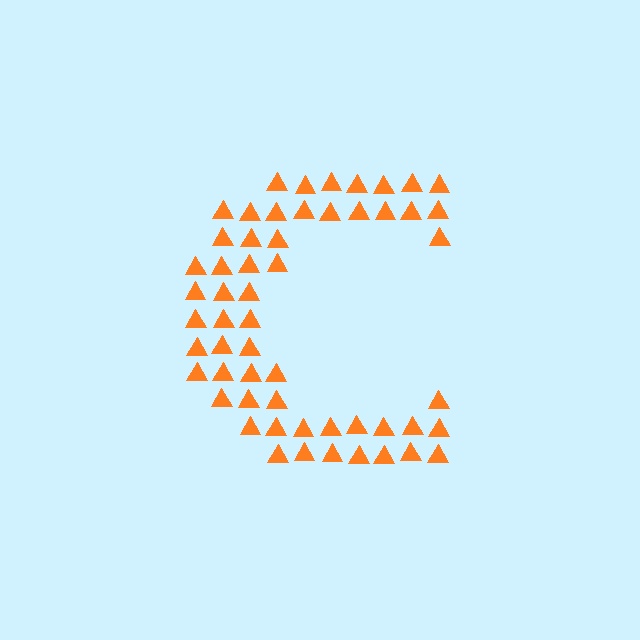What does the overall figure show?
The overall figure shows the letter C.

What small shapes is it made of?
It is made of small triangles.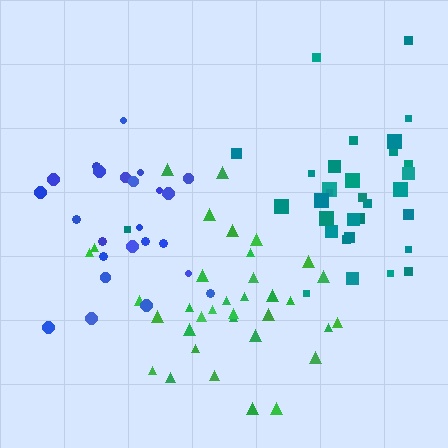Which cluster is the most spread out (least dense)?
Blue.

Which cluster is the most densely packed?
Teal.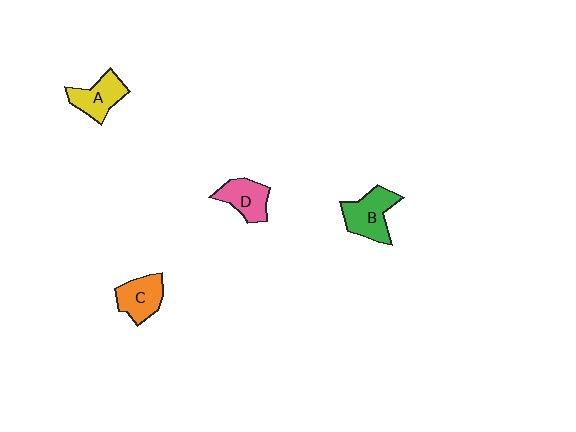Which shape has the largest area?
Shape B (green).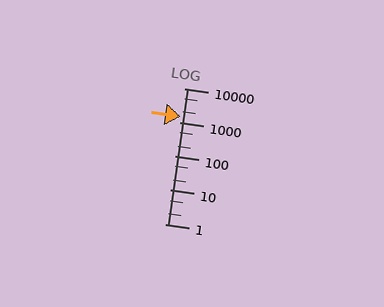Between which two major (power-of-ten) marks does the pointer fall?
The pointer is between 1000 and 10000.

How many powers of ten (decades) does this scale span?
The scale spans 4 decades, from 1 to 10000.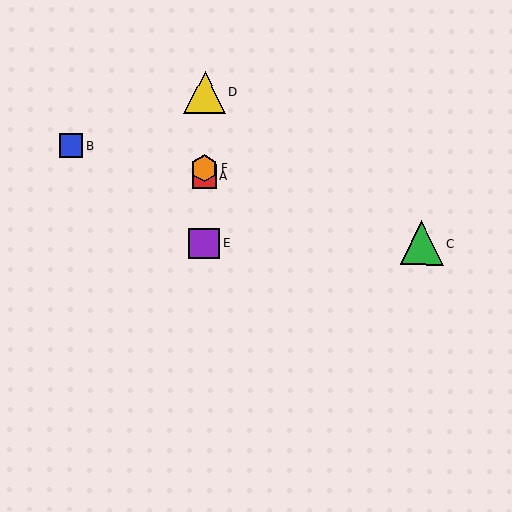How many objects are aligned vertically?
4 objects (A, D, E, F) are aligned vertically.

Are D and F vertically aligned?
Yes, both are at x≈205.